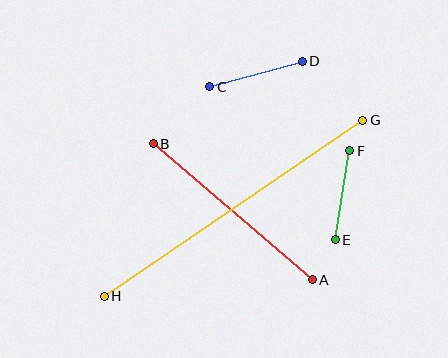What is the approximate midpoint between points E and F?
The midpoint is at approximately (342, 195) pixels.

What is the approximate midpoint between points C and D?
The midpoint is at approximately (256, 74) pixels.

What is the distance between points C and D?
The distance is approximately 96 pixels.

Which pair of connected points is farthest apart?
Points G and H are farthest apart.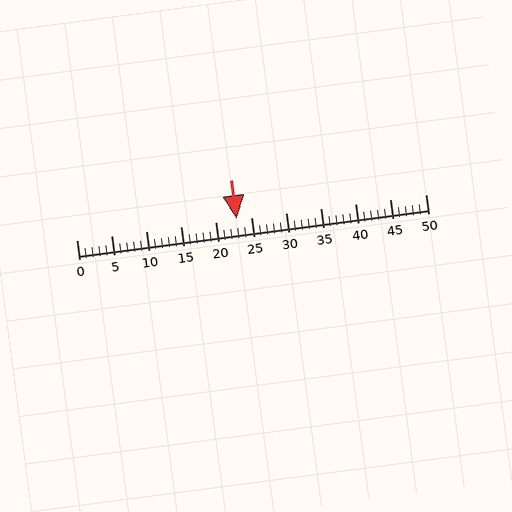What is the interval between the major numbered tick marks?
The major tick marks are spaced 5 units apart.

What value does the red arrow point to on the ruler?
The red arrow points to approximately 23.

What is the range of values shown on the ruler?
The ruler shows values from 0 to 50.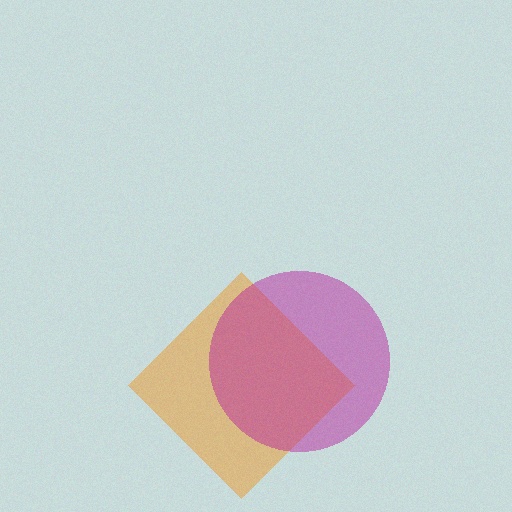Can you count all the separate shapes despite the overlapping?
Yes, there are 2 separate shapes.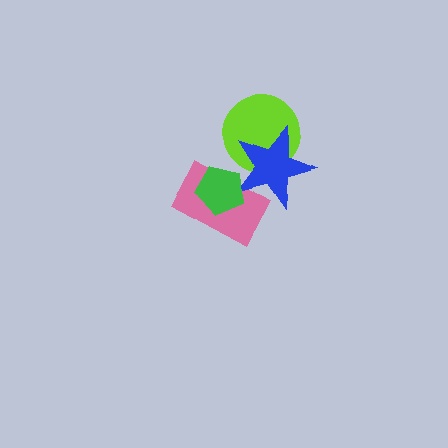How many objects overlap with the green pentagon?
2 objects overlap with the green pentagon.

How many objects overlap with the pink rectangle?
2 objects overlap with the pink rectangle.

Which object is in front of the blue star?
The green pentagon is in front of the blue star.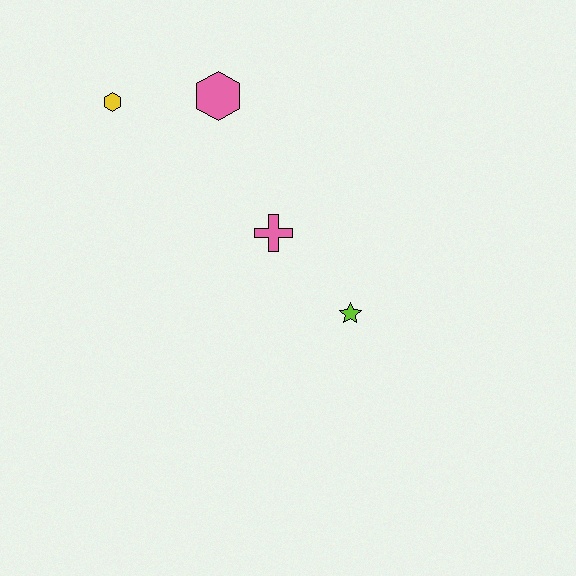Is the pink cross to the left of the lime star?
Yes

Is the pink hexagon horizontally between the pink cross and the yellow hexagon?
Yes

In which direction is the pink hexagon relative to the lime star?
The pink hexagon is above the lime star.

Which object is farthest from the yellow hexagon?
The lime star is farthest from the yellow hexagon.